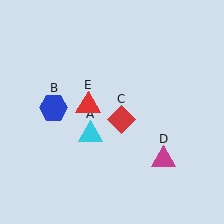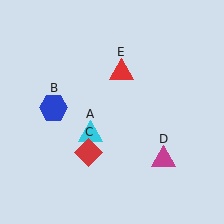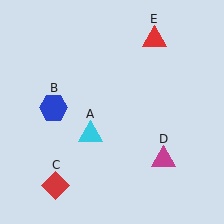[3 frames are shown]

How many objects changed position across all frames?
2 objects changed position: red diamond (object C), red triangle (object E).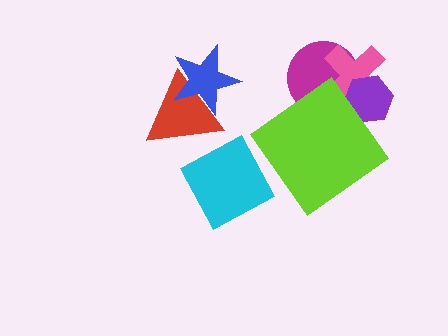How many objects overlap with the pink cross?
2 objects overlap with the pink cross.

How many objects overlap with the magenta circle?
3 objects overlap with the magenta circle.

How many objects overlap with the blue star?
1 object overlaps with the blue star.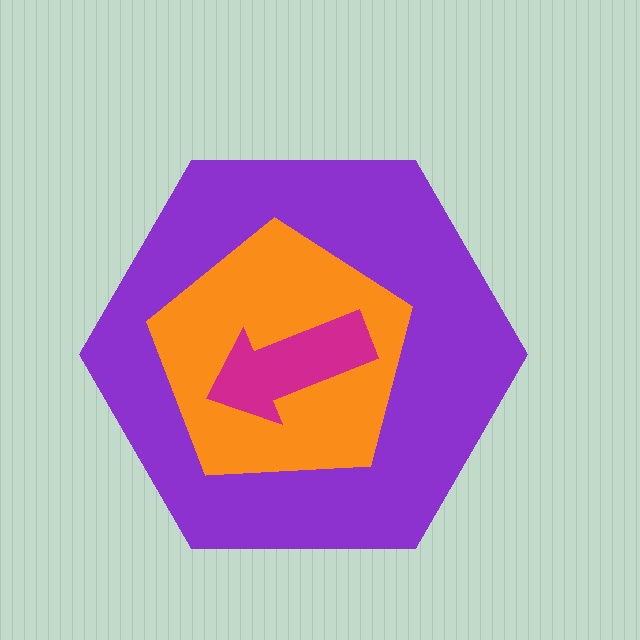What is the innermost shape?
The magenta arrow.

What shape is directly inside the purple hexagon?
The orange pentagon.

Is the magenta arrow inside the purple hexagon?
Yes.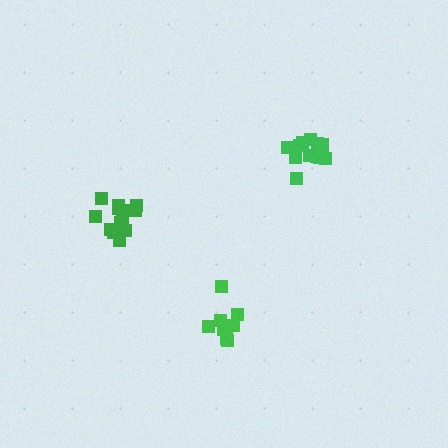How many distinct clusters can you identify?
There are 3 distinct clusters.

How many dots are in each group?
Group 1: 14 dots, Group 2: 13 dots, Group 3: 10 dots (37 total).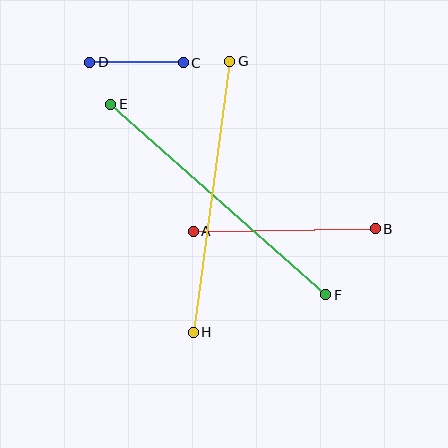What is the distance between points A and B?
The distance is approximately 182 pixels.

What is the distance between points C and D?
The distance is approximately 93 pixels.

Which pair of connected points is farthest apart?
Points E and F are farthest apart.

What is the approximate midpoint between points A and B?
The midpoint is at approximately (284, 230) pixels.